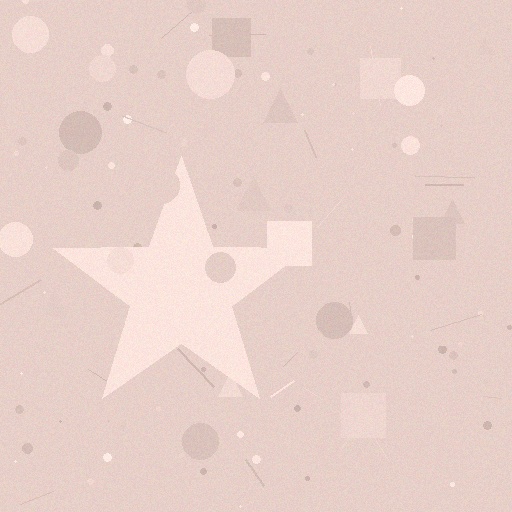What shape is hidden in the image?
A star is hidden in the image.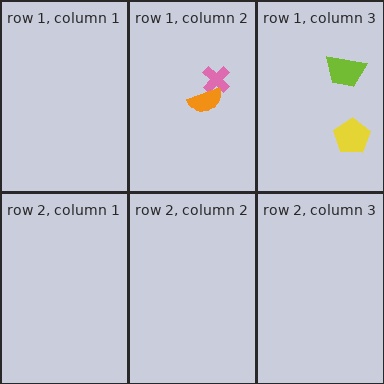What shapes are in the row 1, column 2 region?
The pink cross, the orange semicircle.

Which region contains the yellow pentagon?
The row 1, column 3 region.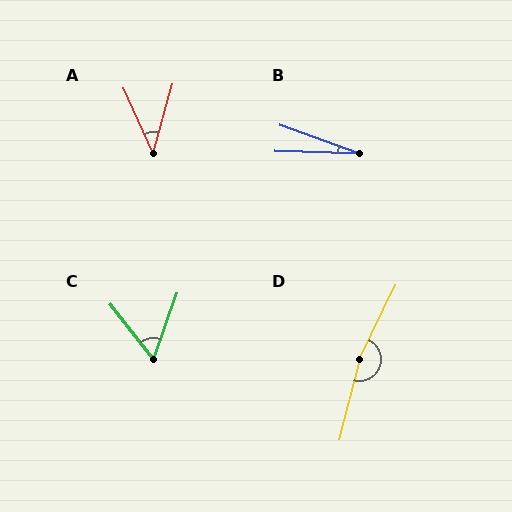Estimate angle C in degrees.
Approximately 57 degrees.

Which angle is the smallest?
B, at approximately 18 degrees.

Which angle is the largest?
D, at approximately 168 degrees.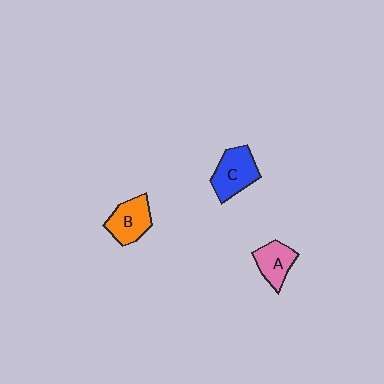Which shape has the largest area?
Shape C (blue).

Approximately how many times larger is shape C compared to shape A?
Approximately 1.3 times.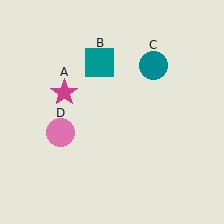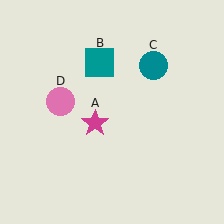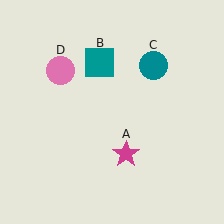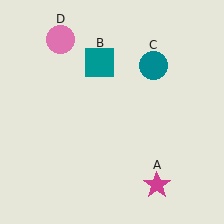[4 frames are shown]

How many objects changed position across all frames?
2 objects changed position: magenta star (object A), pink circle (object D).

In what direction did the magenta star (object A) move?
The magenta star (object A) moved down and to the right.